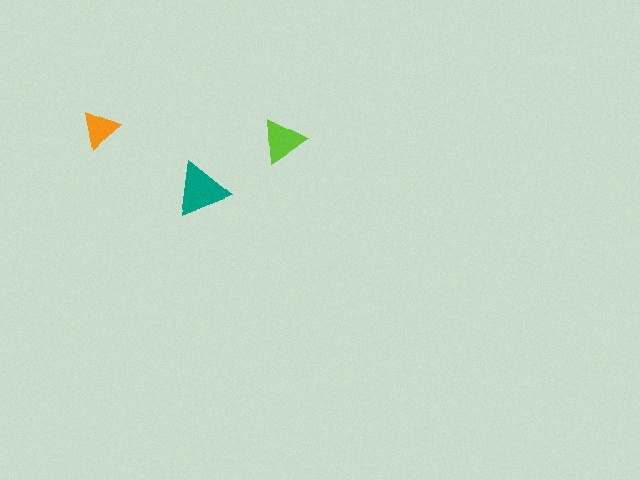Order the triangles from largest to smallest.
the teal one, the lime one, the orange one.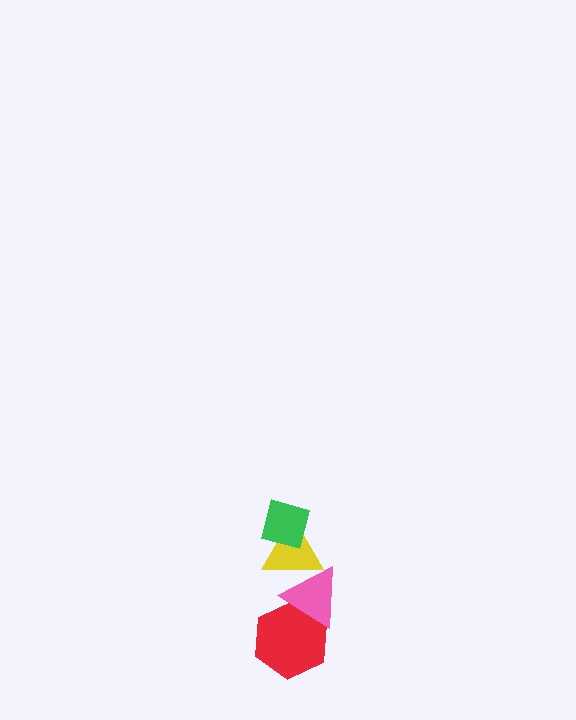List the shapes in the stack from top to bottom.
From top to bottom: the green square, the yellow triangle, the pink triangle, the red hexagon.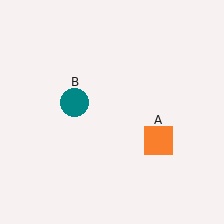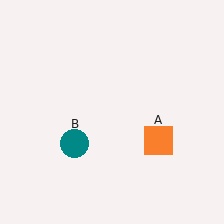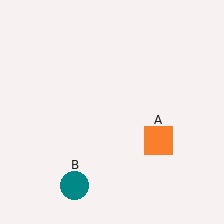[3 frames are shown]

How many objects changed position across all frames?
1 object changed position: teal circle (object B).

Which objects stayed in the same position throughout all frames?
Orange square (object A) remained stationary.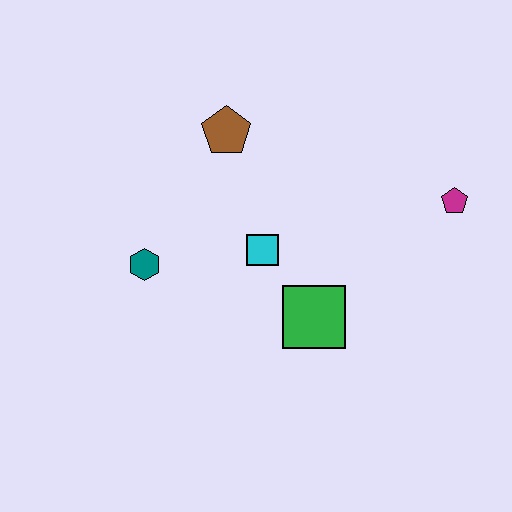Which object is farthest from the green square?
The brown pentagon is farthest from the green square.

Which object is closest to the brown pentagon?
The cyan square is closest to the brown pentagon.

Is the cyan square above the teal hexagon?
Yes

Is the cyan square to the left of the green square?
Yes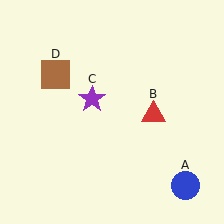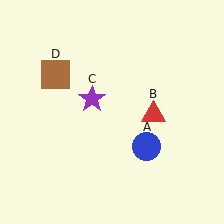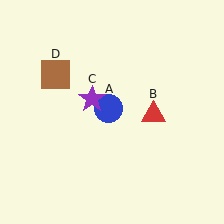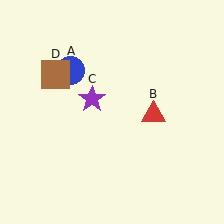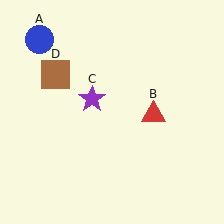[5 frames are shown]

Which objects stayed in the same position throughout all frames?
Red triangle (object B) and purple star (object C) and brown square (object D) remained stationary.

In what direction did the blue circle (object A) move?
The blue circle (object A) moved up and to the left.